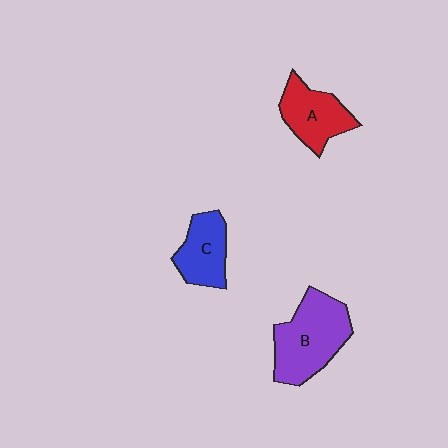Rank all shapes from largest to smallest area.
From largest to smallest: B (purple), A (red), C (blue).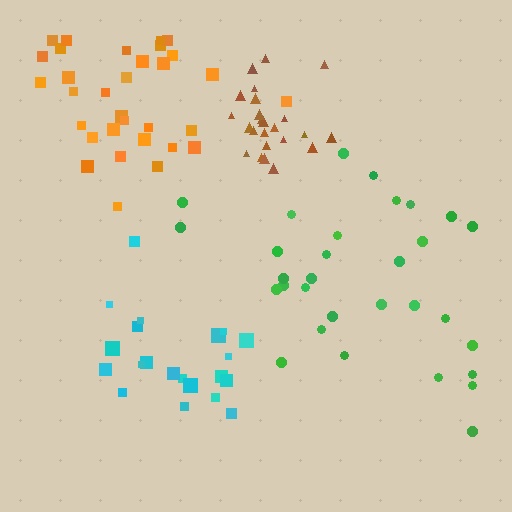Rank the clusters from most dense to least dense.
brown, orange, cyan, green.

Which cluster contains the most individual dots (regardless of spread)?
Orange (32).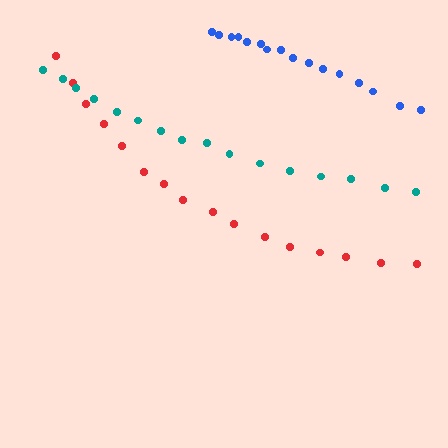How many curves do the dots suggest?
There are 3 distinct paths.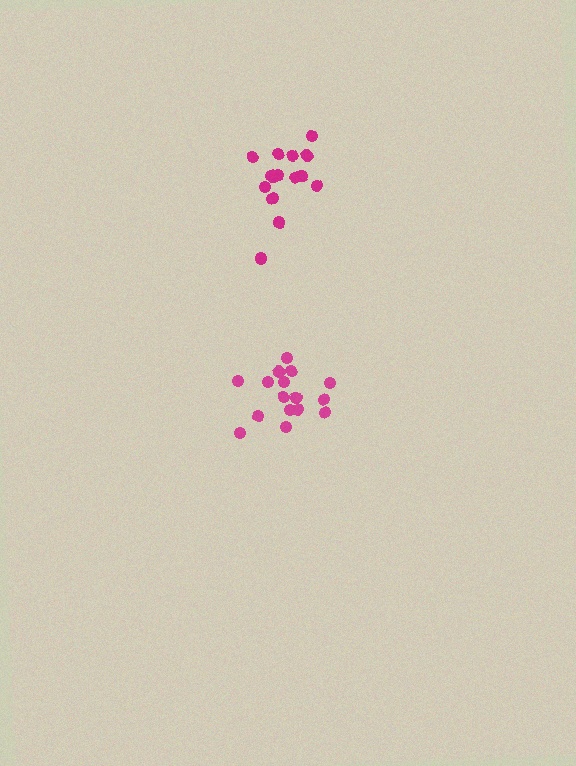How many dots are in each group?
Group 1: 16 dots, Group 2: 15 dots (31 total).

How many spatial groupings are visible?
There are 2 spatial groupings.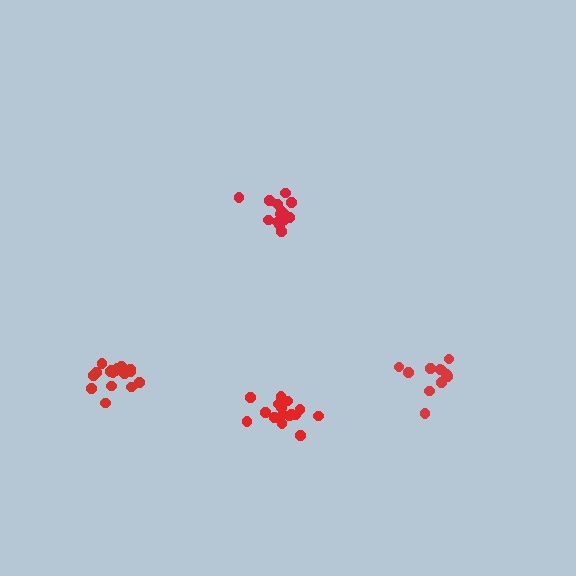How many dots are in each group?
Group 1: 17 dots, Group 2: 16 dots, Group 3: 16 dots, Group 4: 11 dots (60 total).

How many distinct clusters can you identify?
There are 4 distinct clusters.